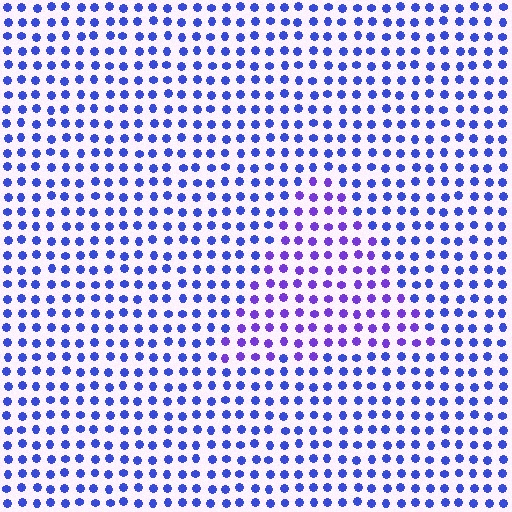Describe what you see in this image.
The image is filled with small blue elements in a uniform arrangement. A triangle-shaped region is visible where the elements are tinted to a slightly different hue, forming a subtle color boundary.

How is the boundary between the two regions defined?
The boundary is defined purely by a slight shift in hue (about 31 degrees). Spacing, size, and orientation are identical on both sides.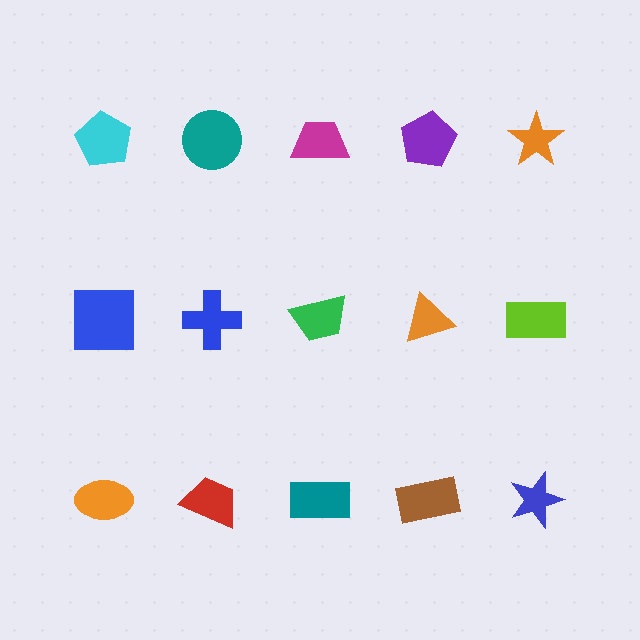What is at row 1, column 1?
A cyan pentagon.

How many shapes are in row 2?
5 shapes.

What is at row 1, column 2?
A teal circle.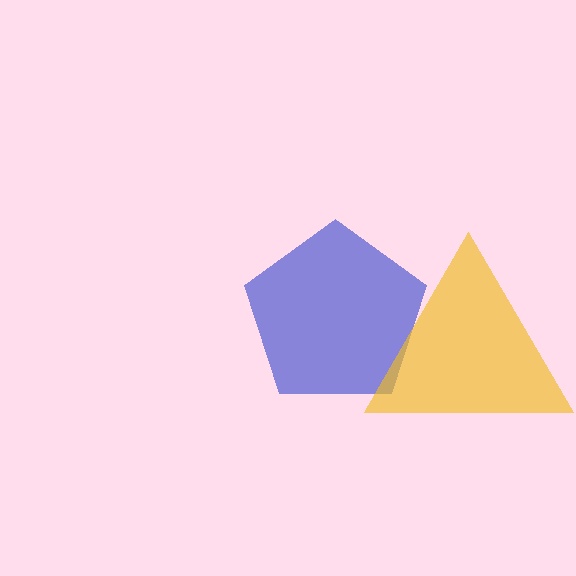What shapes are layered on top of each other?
The layered shapes are: a blue pentagon, a yellow triangle.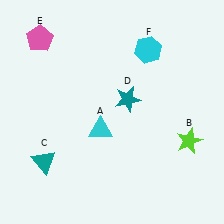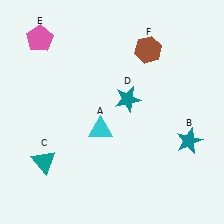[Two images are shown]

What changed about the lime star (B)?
In Image 1, B is lime. In Image 2, it changed to teal.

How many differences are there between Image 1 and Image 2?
There are 2 differences between the two images.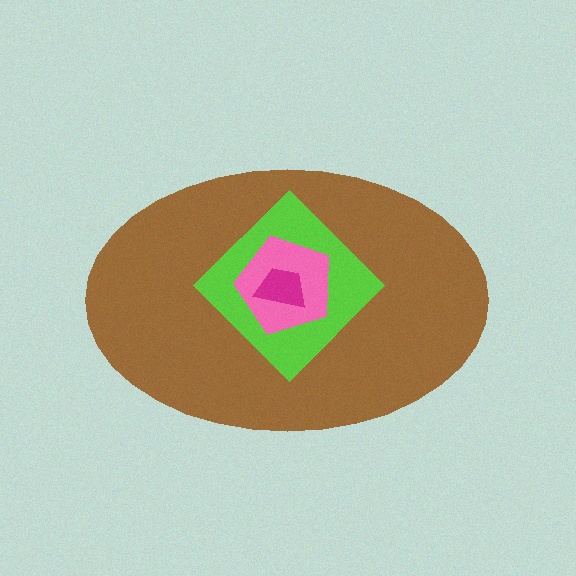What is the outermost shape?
The brown ellipse.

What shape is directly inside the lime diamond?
The pink pentagon.